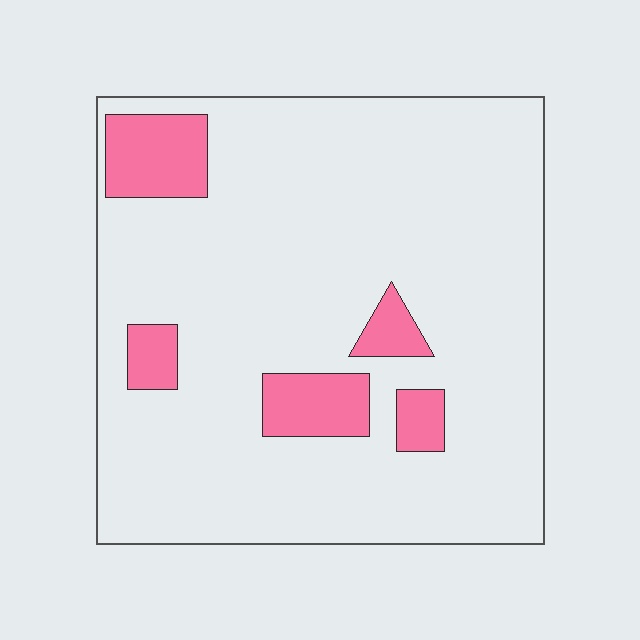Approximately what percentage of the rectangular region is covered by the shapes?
Approximately 15%.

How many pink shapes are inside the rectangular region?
5.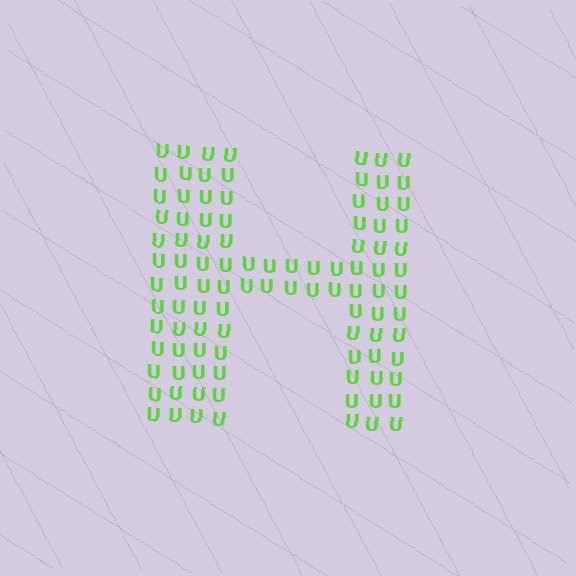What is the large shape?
The large shape is the letter H.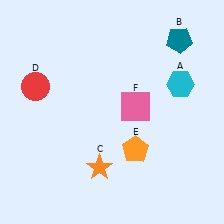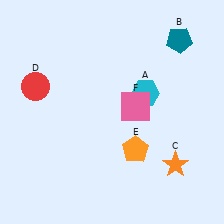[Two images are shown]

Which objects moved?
The objects that moved are: the cyan hexagon (A), the orange star (C).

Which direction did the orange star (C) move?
The orange star (C) moved right.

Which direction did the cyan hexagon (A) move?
The cyan hexagon (A) moved left.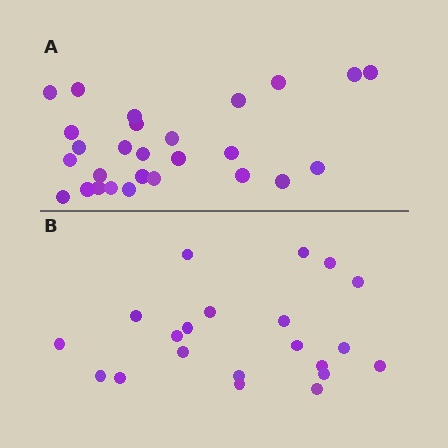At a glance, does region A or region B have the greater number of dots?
Region A (the top region) has more dots.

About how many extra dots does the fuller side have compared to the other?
Region A has about 6 more dots than region B.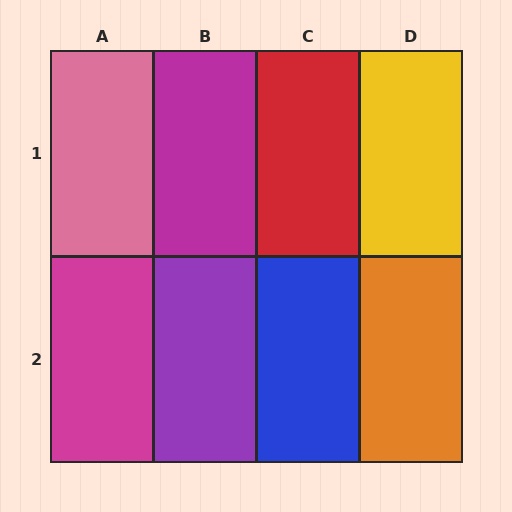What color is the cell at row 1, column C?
Red.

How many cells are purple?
1 cell is purple.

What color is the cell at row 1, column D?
Yellow.